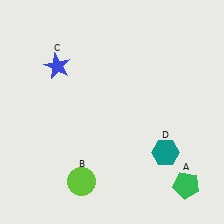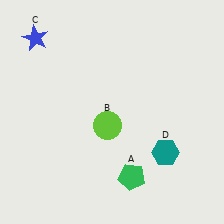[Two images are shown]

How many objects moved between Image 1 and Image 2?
3 objects moved between the two images.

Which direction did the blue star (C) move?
The blue star (C) moved up.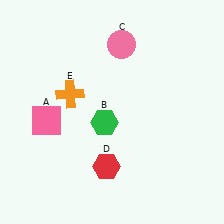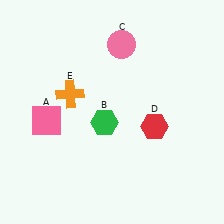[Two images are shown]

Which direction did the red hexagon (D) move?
The red hexagon (D) moved right.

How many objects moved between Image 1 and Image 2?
1 object moved between the two images.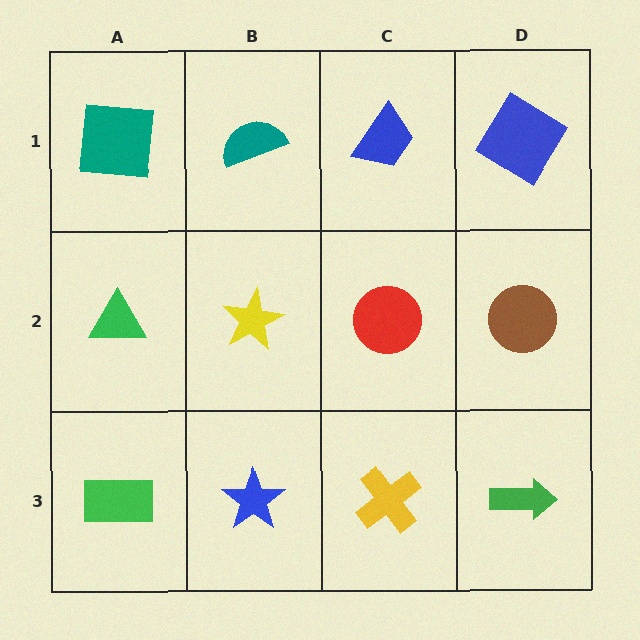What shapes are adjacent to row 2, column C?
A blue trapezoid (row 1, column C), a yellow cross (row 3, column C), a yellow star (row 2, column B), a brown circle (row 2, column D).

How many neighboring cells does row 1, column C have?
3.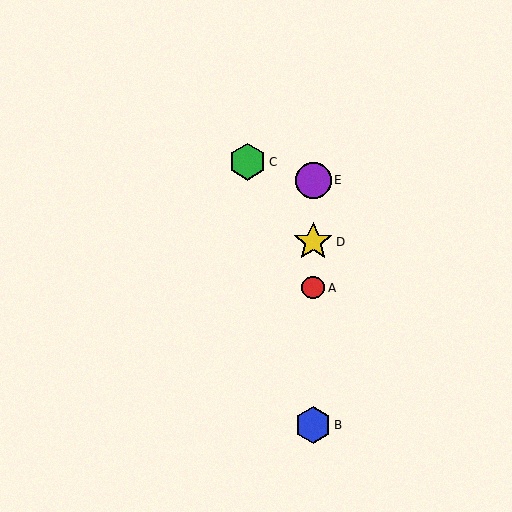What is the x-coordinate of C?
Object C is at x≈247.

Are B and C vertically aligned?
No, B is at x≈313 and C is at x≈247.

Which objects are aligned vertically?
Objects A, B, D, E are aligned vertically.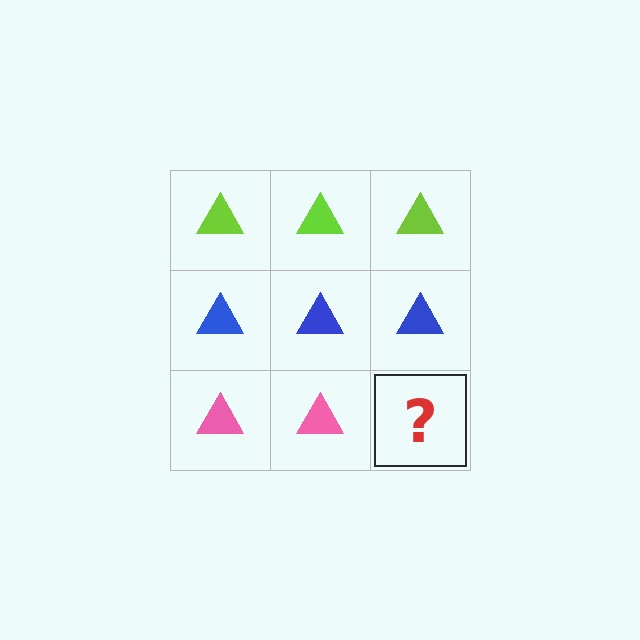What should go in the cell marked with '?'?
The missing cell should contain a pink triangle.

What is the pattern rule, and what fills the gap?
The rule is that each row has a consistent color. The gap should be filled with a pink triangle.